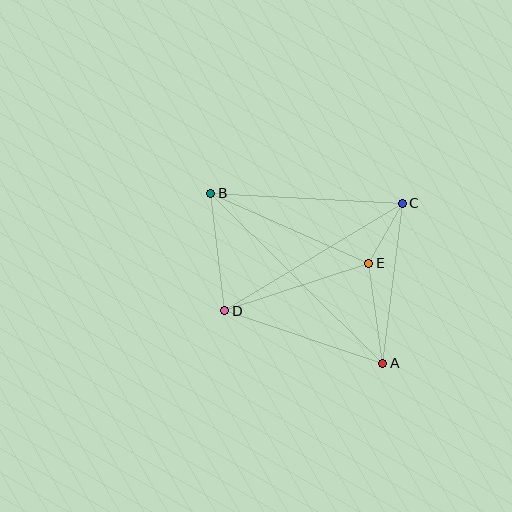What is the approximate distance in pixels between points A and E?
The distance between A and E is approximately 101 pixels.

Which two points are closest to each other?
Points C and E are closest to each other.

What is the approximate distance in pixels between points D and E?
The distance between D and E is approximately 152 pixels.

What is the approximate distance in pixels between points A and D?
The distance between A and D is approximately 166 pixels.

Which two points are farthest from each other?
Points A and B are farthest from each other.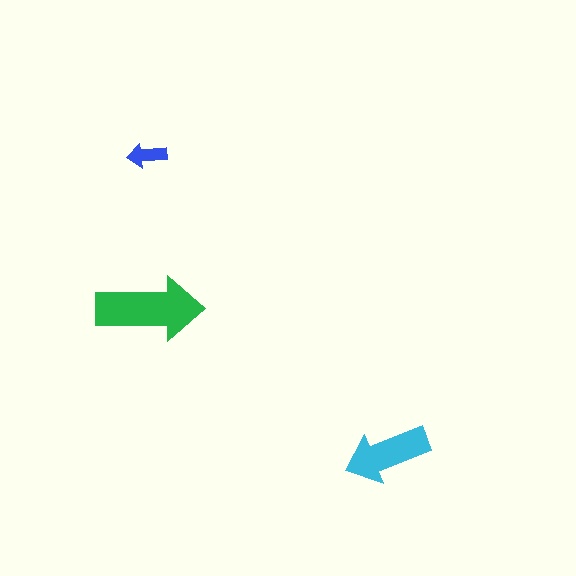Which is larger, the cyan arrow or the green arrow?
The green one.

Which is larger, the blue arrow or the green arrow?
The green one.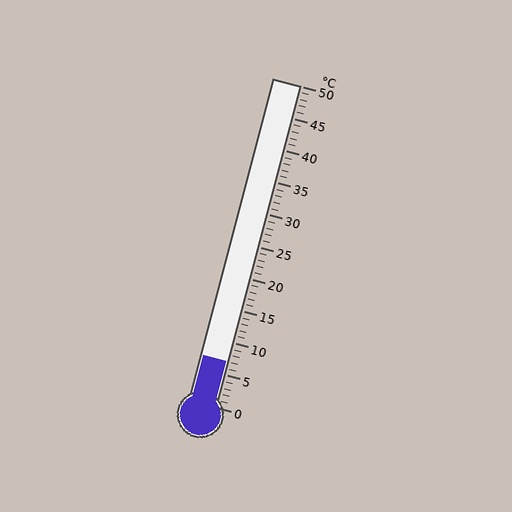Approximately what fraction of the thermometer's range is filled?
The thermometer is filled to approximately 15% of its range.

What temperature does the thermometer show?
The thermometer shows approximately 7°C.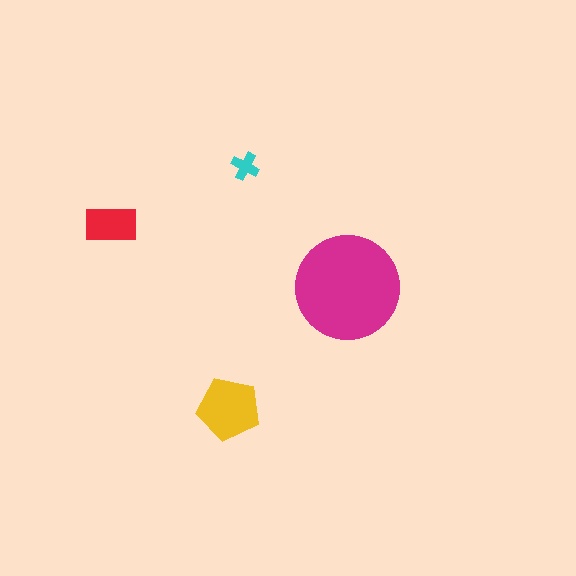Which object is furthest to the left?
The red rectangle is leftmost.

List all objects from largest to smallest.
The magenta circle, the yellow pentagon, the red rectangle, the cyan cross.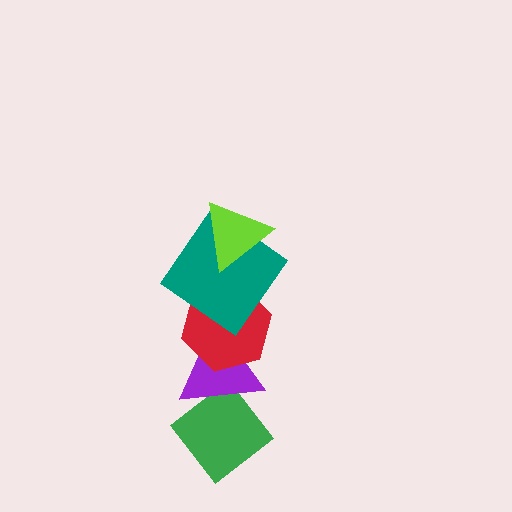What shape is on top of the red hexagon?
The teal diamond is on top of the red hexagon.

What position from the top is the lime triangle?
The lime triangle is 1st from the top.